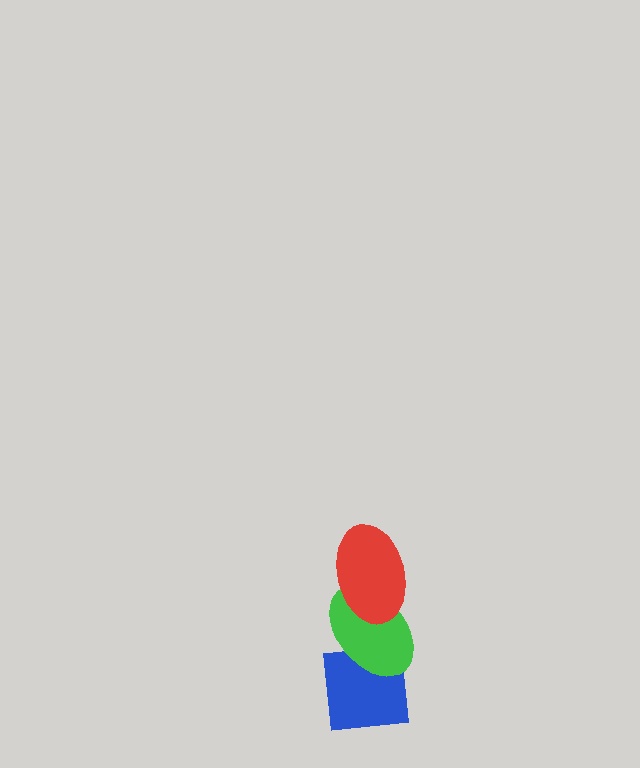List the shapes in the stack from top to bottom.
From top to bottom: the red ellipse, the green ellipse, the blue square.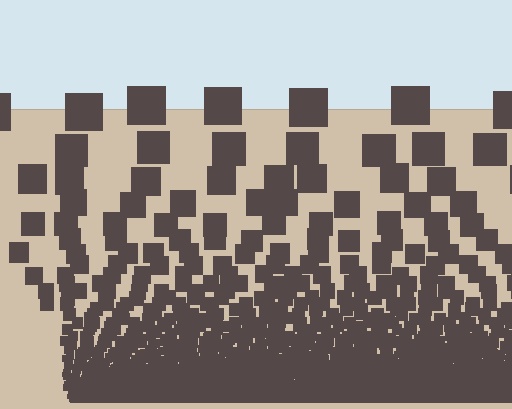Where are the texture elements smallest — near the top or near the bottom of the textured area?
Near the bottom.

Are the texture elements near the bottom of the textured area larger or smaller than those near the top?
Smaller. The gradient is inverted — elements near the bottom are smaller and denser.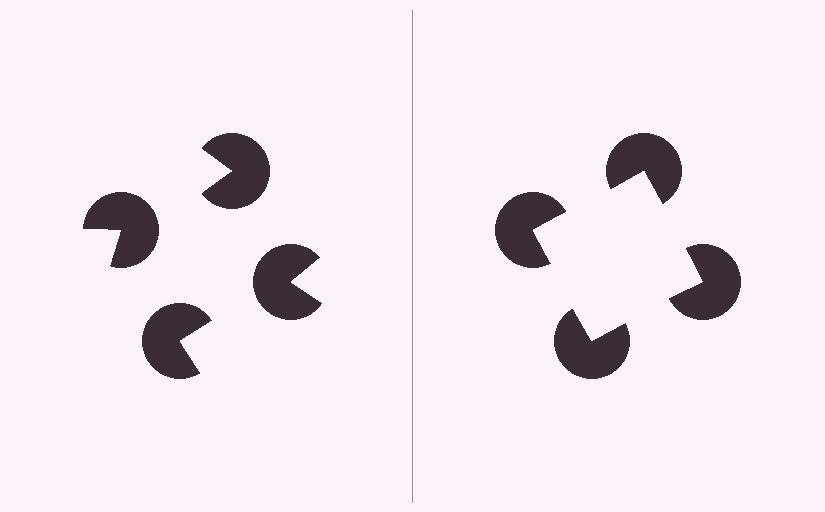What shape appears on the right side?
An illusory square.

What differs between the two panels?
The pac-man discs are positioned identically on both sides; only the wedge orientations differ. On the right they align to a square; on the left they are misaligned.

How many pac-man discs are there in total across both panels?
8 — 4 on each side.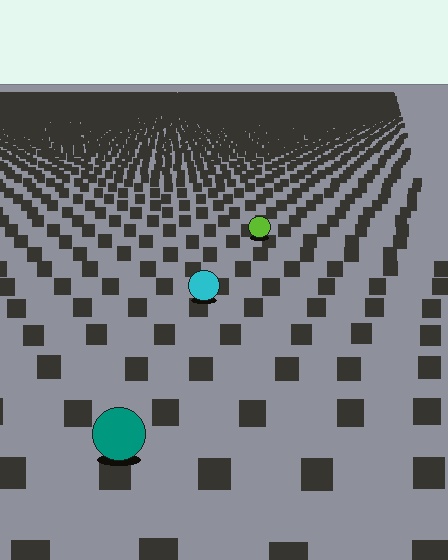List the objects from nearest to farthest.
From nearest to farthest: the teal circle, the cyan circle, the lime circle.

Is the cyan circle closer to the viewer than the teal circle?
No. The teal circle is closer — you can tell from the texture gradient: the ground texture is coarser near it.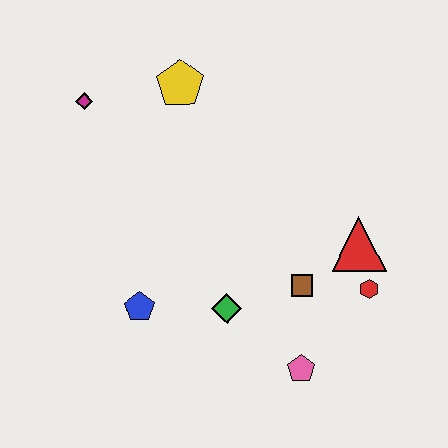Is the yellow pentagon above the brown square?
Yes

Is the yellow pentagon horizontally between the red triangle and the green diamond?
No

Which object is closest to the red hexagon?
The red triangle is closest to the red hexagon.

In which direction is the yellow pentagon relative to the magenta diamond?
The yellow pentagon is to the right of the magenta diamond.